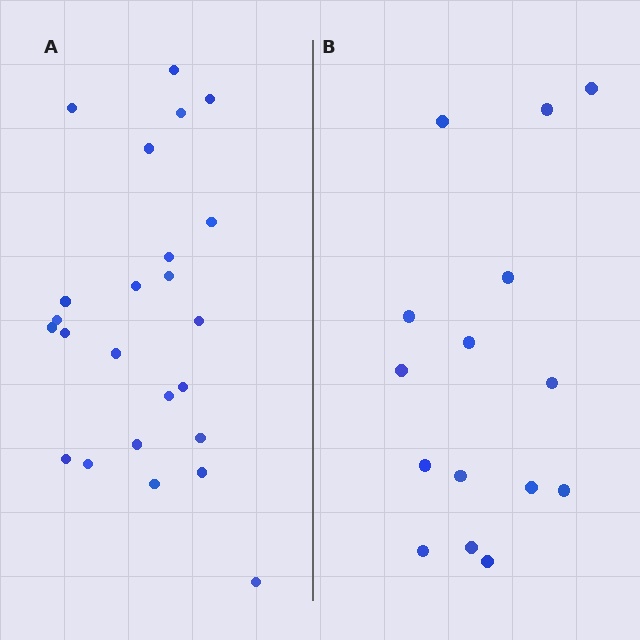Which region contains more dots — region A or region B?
Region A (the left region) has more dots.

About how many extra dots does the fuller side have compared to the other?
Region A has roughly 8 or so more dots than region B.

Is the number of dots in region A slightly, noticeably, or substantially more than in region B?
Region A has substantially more. The ratio is roughly 1.6 to 1.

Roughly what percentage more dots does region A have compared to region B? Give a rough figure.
About 60% more.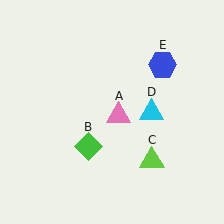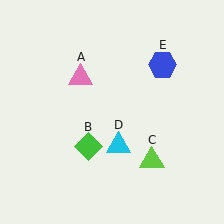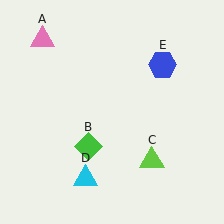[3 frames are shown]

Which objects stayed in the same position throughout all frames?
Green diamond (object B) and lime triangle (object C) and blue hexagon (object E) remained stationary.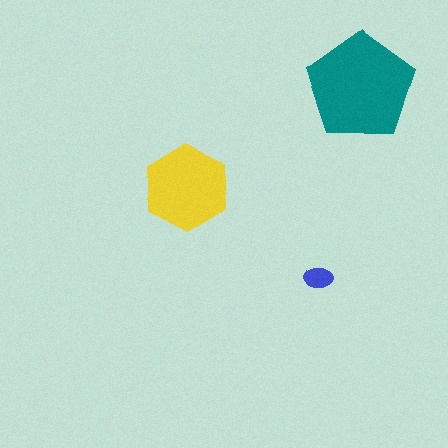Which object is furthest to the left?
The yellow hexagon is leftmost.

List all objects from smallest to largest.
The blue ellipse, the yellow hexagon, the teal pentagon.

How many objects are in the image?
There are 3 objects in the image.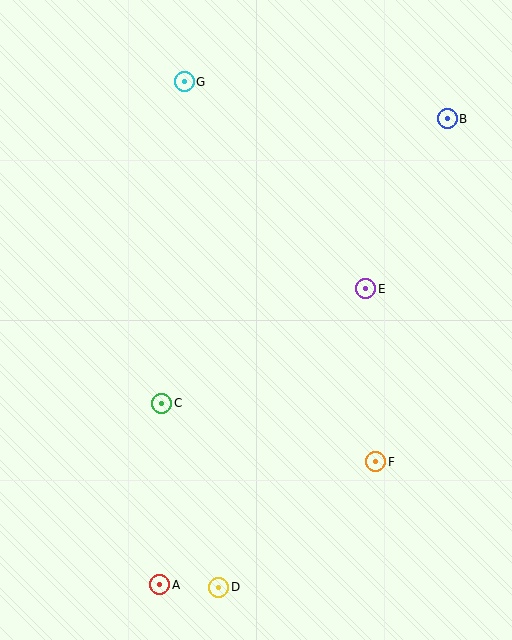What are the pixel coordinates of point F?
Point F is at (376, 462).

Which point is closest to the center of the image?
Point E at (366, 289) is closest to the center.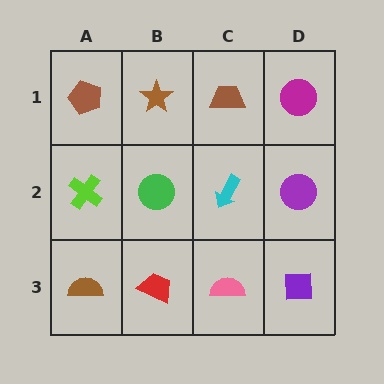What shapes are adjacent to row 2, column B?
A brown star (row 1, column B), a red trapezoid (row 3, column B), a lime cross (row 2, column A), a cyan arrow (row 2, column C).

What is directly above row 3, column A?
A lime cross.